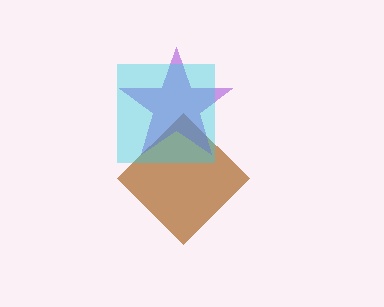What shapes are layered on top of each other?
The layered shapes are: a brown diamond, a purple star, a cyan square.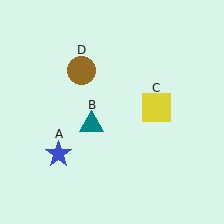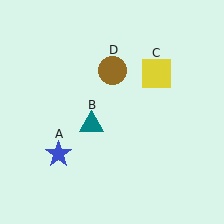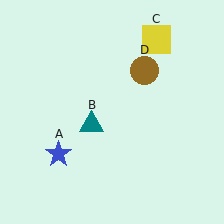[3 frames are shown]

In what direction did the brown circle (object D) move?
The brown circle (object D) moved right.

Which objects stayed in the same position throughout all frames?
Blue star (object A) and teal triangle (object B) remained stationary.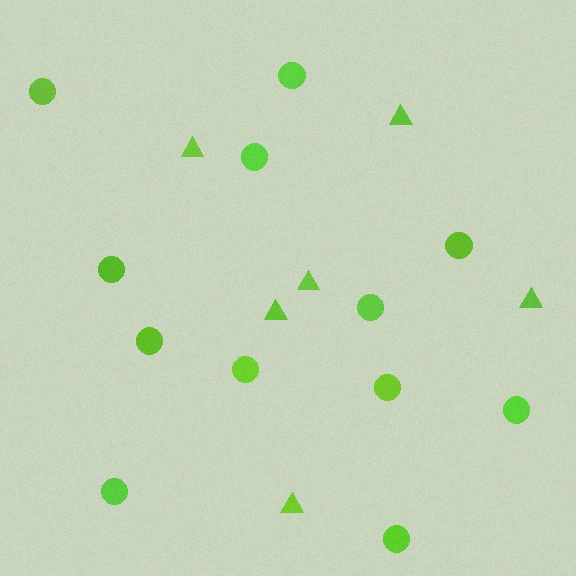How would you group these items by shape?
There are 2 groups: one group of triangles (6) and one group of circles (12).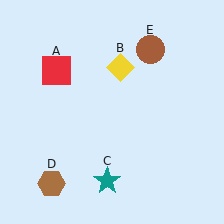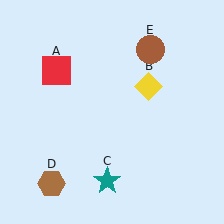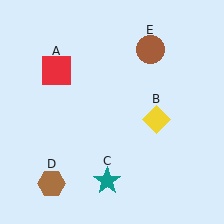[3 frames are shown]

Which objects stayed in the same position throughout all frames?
Red square (object A) and teal star (object C) and brown hexagon (object D) and brown circle (object E) remained stationary.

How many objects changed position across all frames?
1 object changed position: yellow diamond (object B).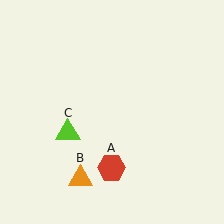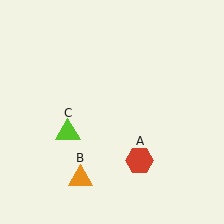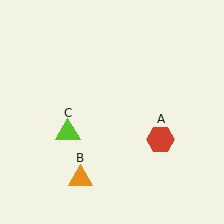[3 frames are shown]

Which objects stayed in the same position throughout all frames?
Orange triangle (object B) and lime triangle (object C) remained stationary.